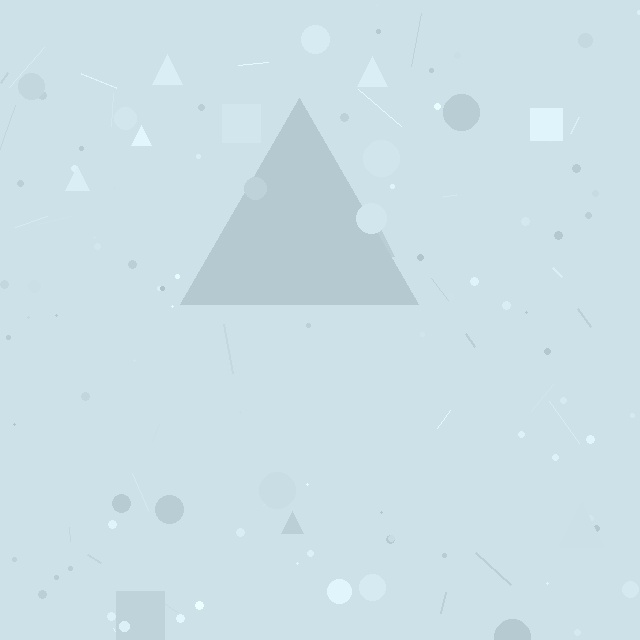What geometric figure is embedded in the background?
A triangle is embedded in the background.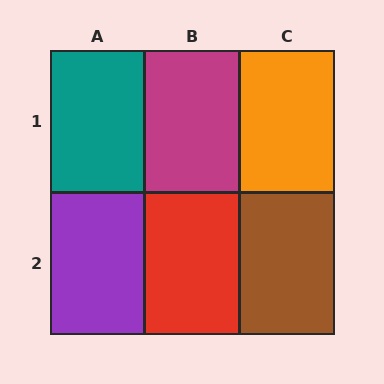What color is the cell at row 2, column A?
Purple.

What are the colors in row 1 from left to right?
Teal, magenta, orange.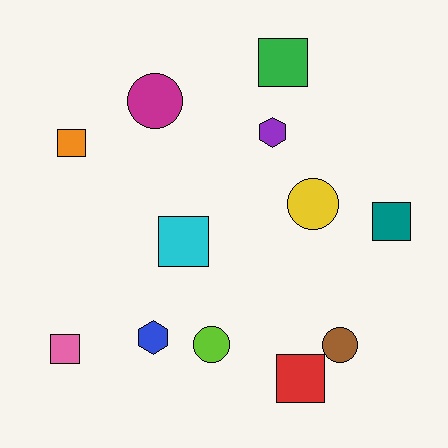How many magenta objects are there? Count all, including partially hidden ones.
There is 1 magenta object.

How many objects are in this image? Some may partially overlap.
There are 12 objects.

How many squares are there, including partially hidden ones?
There are 6 squares.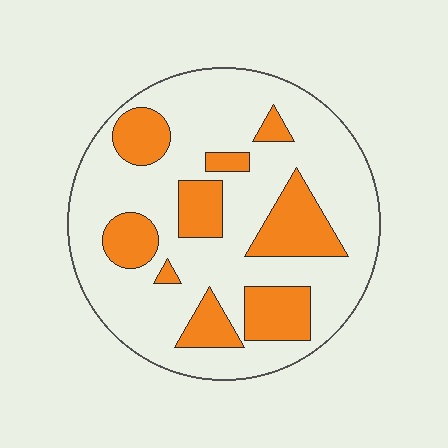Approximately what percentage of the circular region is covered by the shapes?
Approximately 25%.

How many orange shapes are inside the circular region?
9.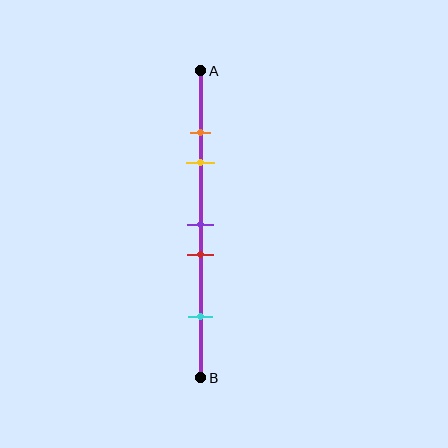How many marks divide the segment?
There are 5 marks dividing the segment.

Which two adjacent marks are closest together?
The orange and yellow marks are the closest adjacent pair.